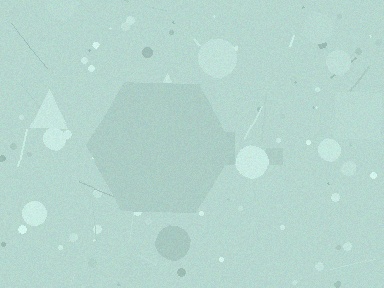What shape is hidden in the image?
A hexagon is hidden in the image.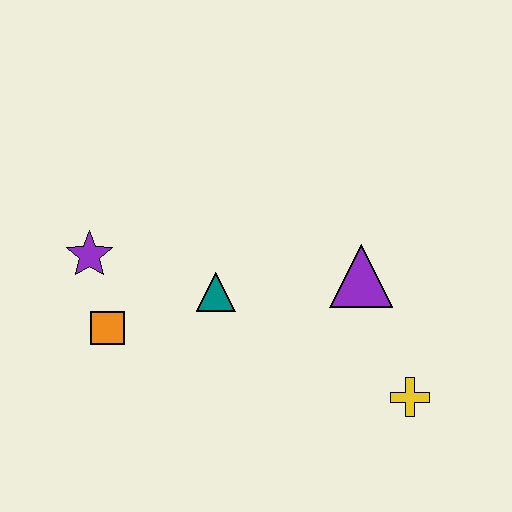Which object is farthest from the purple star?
The yellow cross is farthest from the purple star.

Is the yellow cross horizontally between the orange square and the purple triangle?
No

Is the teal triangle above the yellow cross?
Yes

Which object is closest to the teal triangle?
The orange square is closest to the teal triangle.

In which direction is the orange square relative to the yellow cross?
The orange square is to the left of the yellow cross.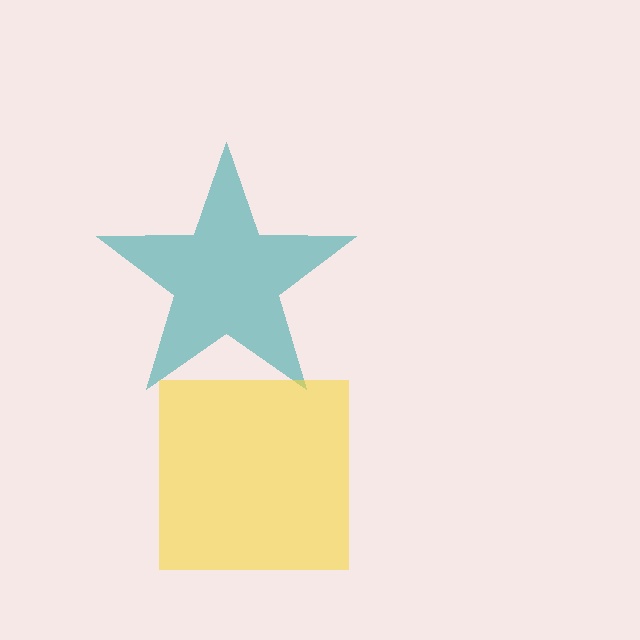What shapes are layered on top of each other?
The layered shapes are: a teal star, a yellow square.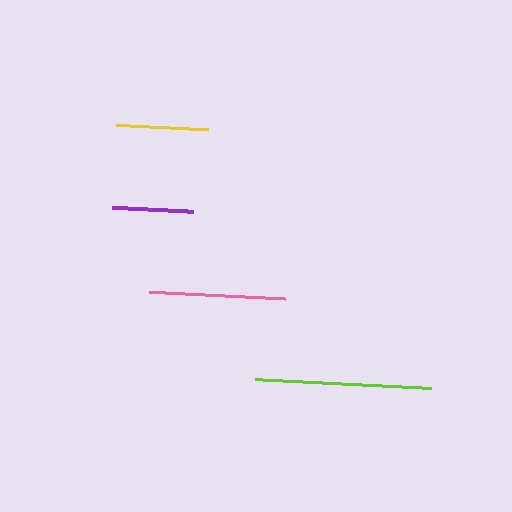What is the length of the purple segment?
The purple segment is approximately 81 pixels long.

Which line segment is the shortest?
The purple line is the shortest at approximately 81 pixels.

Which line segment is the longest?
The lime line is the longest at approximately 176 pixels.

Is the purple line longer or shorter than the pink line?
The pink line is longer than the purple line.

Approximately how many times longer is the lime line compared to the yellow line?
The lime line is approximately 1.9 times the length of the yellow line.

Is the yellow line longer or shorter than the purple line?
The yellow line is longer than the purple line.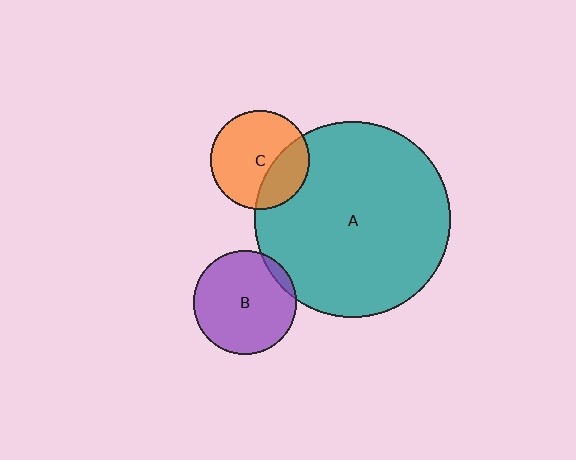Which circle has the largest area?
Circle A (teal).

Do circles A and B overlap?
Yes.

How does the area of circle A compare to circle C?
Approximately 3.9 times.